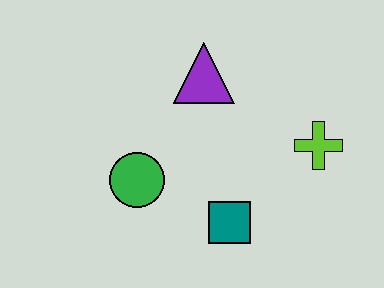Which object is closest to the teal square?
The green circle is closest to the teal square.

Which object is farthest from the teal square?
The purple triangle is farthest from the teal square.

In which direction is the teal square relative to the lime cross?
The teal square is to the left of the lime cross.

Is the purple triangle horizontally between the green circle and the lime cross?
Yes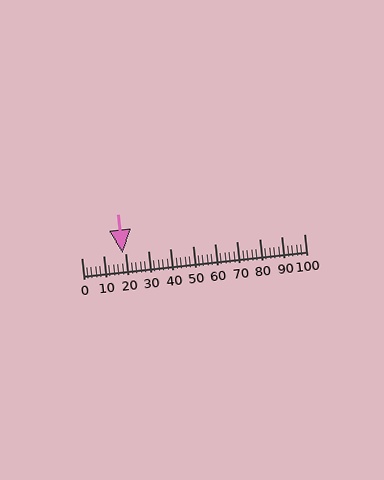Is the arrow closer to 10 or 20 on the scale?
The arrow is closer to 20.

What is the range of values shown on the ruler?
The ruler shows values from 0 to 100.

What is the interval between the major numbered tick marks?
The major tick marks are spaced 10 units apart.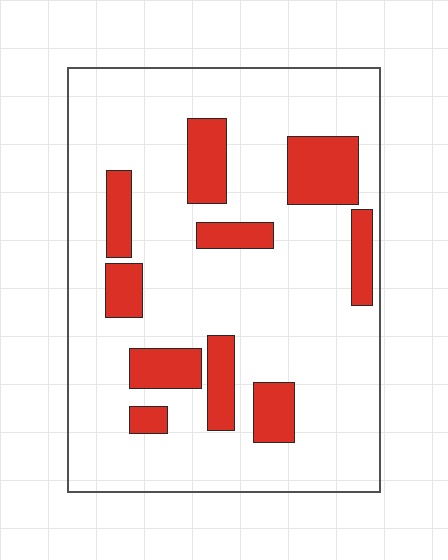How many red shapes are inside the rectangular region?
10.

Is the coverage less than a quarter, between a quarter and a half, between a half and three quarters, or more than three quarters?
Less than a quarter.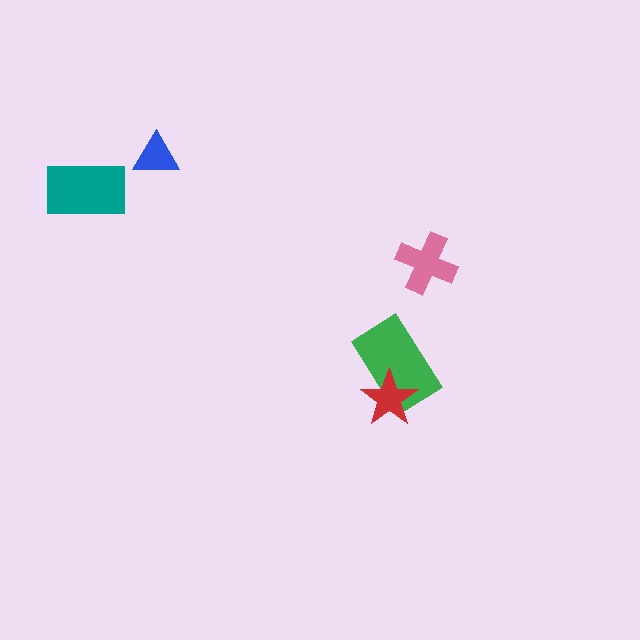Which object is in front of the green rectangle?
The red star is in front of the green rectangle.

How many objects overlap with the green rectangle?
1 object overlaps with the green rectangle.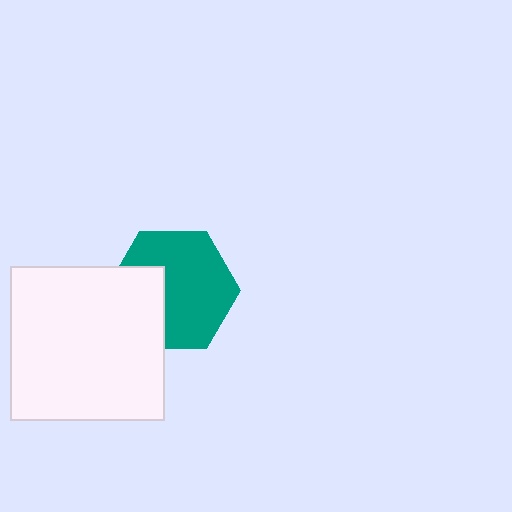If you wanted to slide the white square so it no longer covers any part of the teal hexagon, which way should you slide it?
Slide it left — that is the most direct way to separate the two shapes.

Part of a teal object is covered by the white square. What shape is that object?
It is a hexagon.